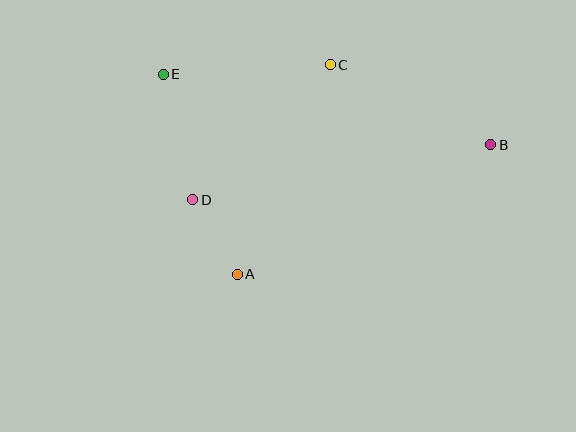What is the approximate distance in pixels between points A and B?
The distance between A and B is approximately 285 pixels.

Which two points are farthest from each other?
Points B and E are farthest from each other.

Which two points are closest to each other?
Points A and D are closest to each other.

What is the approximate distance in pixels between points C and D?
The distance between C and D is approximately 192 pixels.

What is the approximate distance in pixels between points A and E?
The distance between A and E is approximately 213 pixels.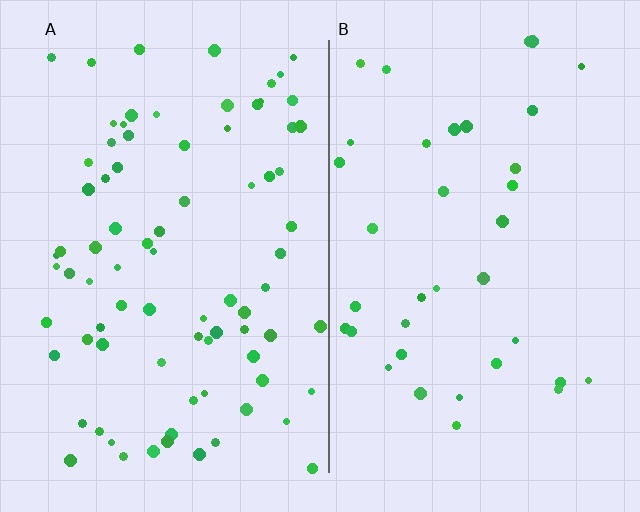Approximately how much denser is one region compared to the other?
Approximately 2.2× — region A over region B.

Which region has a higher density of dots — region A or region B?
A (the left).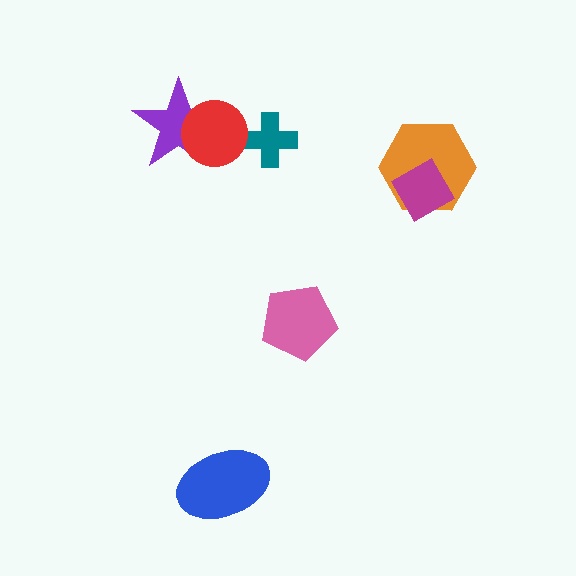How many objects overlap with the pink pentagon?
0 objects overlap with the pink pentagon.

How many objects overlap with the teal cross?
0 objects overlap with the teal cross.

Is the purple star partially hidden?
Yes, it is partially covered by another shape.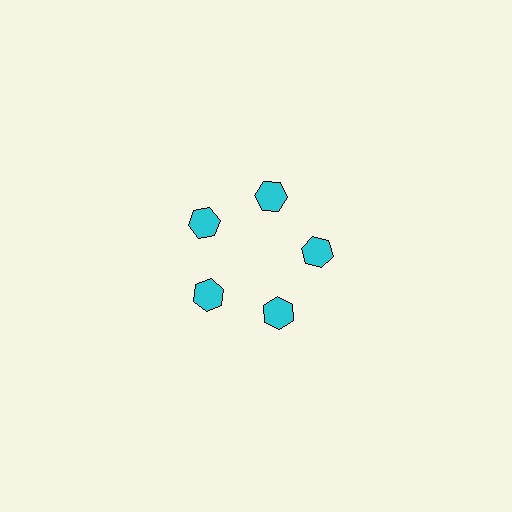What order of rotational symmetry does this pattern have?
This pattern has 5-fold rotational symmetry.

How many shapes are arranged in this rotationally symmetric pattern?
There are 5 shapes, arranged in 5 groups of 1.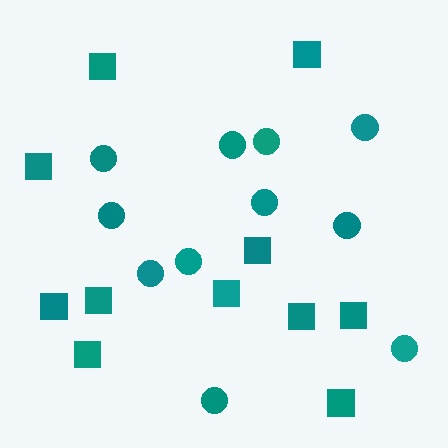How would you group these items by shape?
There are 2 groups: one group of circles (11) and one group of squares (11).